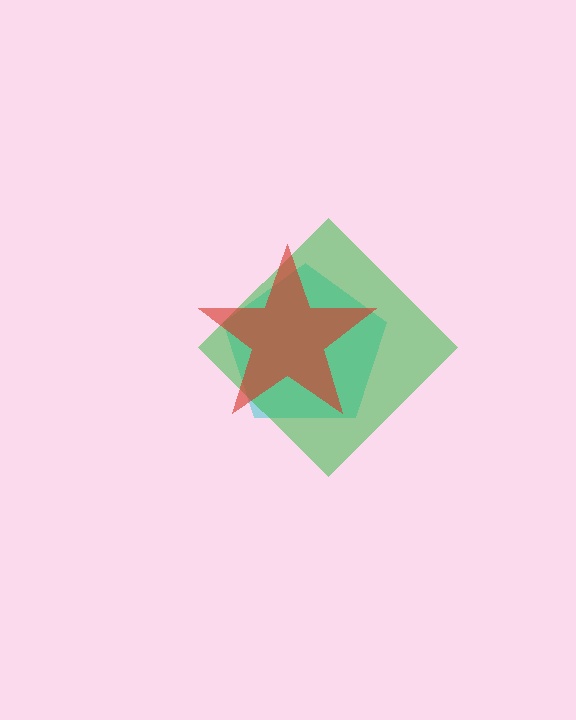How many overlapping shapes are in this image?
There are 3 overlapping shapes in the image.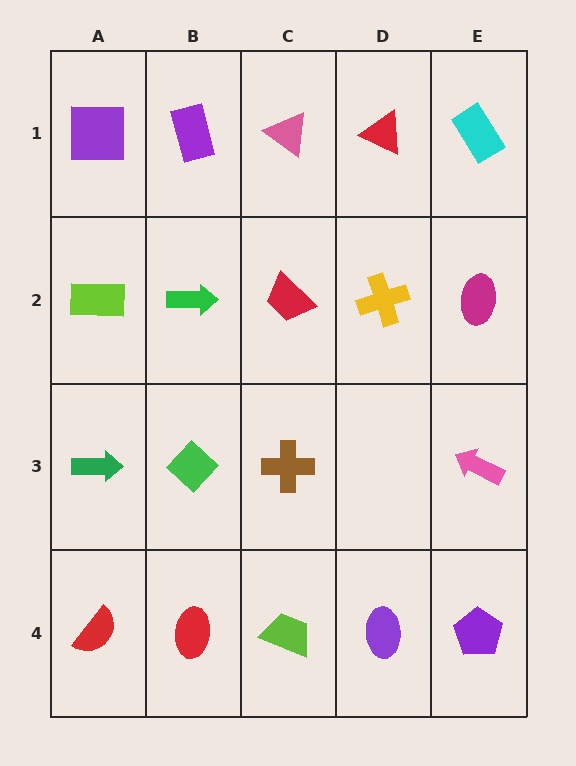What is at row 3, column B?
A green diamond.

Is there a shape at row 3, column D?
No, that cell is empty.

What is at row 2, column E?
A magenta ellipse.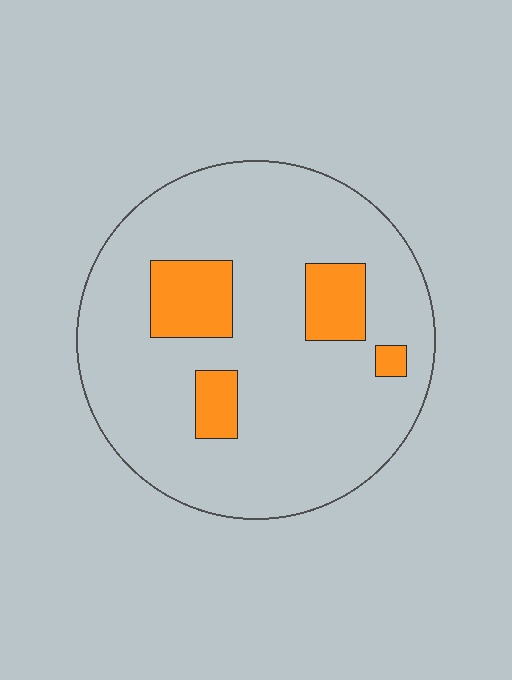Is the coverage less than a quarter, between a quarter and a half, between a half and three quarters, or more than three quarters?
Less than a quarter.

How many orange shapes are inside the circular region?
4.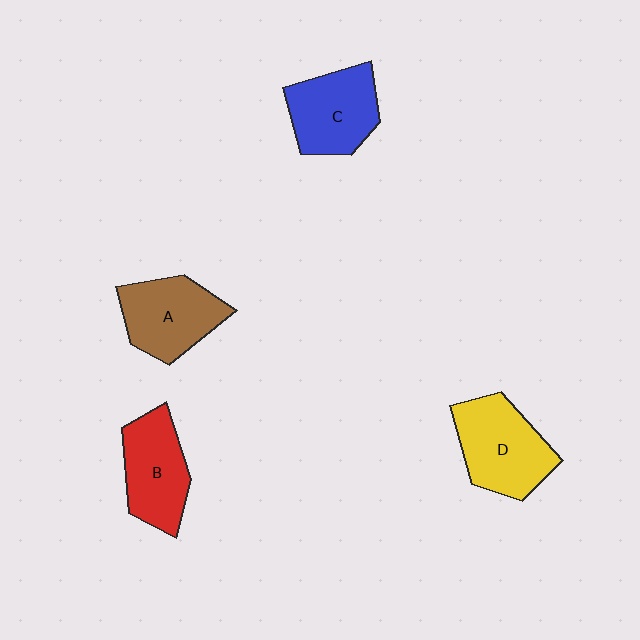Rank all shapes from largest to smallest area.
From largest to smallest: D (yellow), C (blue), A (brown), B (red).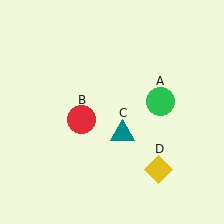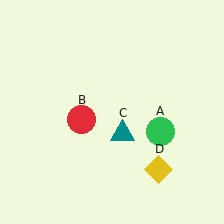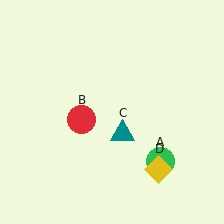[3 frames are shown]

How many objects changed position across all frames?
1 object changed position: green circle (object A).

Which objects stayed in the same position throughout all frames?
Red circle (object B) and teal triangle (object C) and yellow diamond (object D) remained stationary.